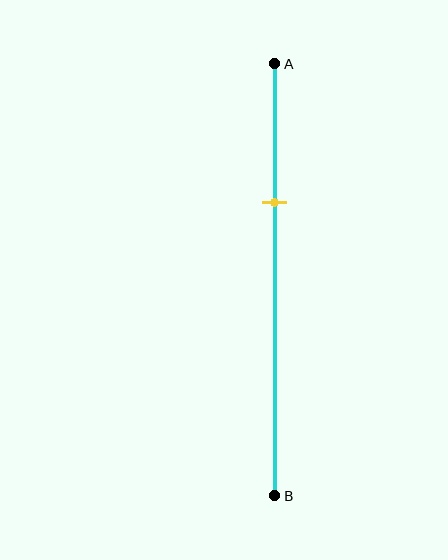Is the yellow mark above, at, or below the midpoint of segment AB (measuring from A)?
The yellow mark is above the midpoint of segment AB.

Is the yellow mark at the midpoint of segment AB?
No, the mark is at about 30% from A, not at the 50% midpoint.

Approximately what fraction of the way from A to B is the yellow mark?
The yellow mark is approximately 30% of the way from A to B.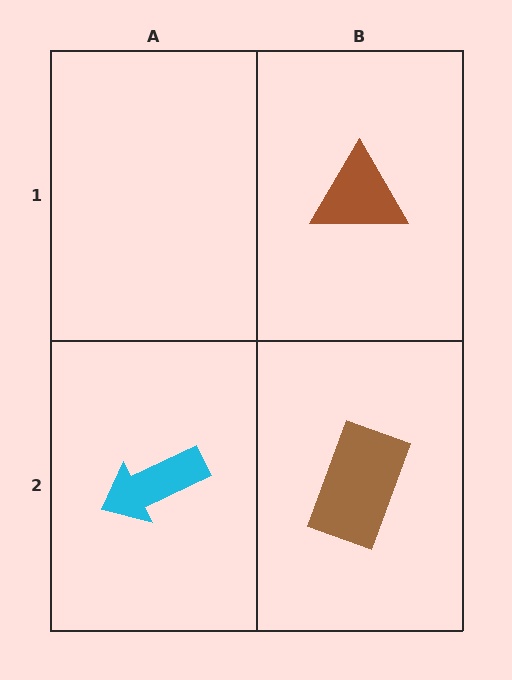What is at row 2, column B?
A brown rectangle.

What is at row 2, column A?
A cyan arrow.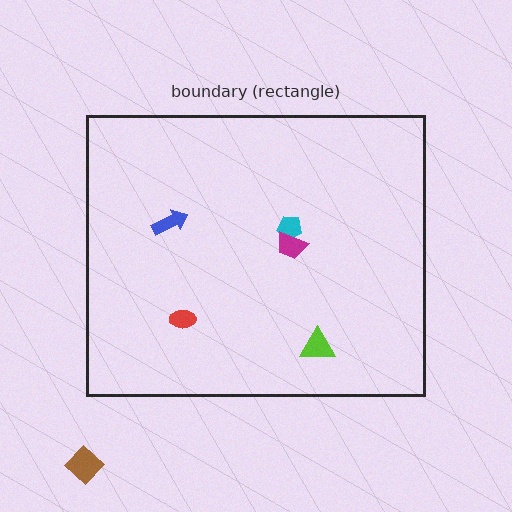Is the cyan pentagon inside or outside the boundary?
Inside.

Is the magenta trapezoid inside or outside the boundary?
Inside.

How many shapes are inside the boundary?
5 inside, 1 outside.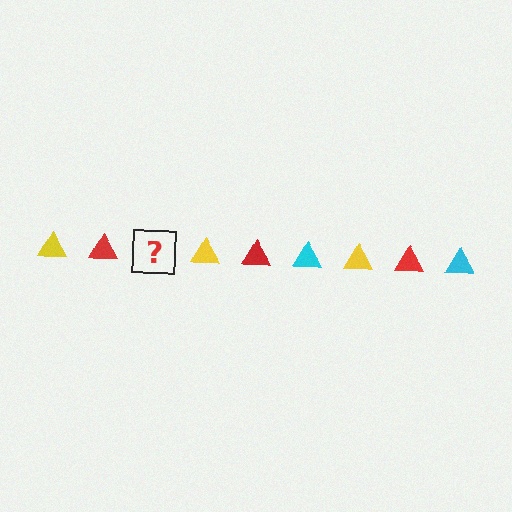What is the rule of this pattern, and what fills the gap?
The rule is that the pattern cycles through yellow, red, cyan triangles. The gap should be filled with a cyan triangle.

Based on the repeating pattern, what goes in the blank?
The blank should be a cyan triangle.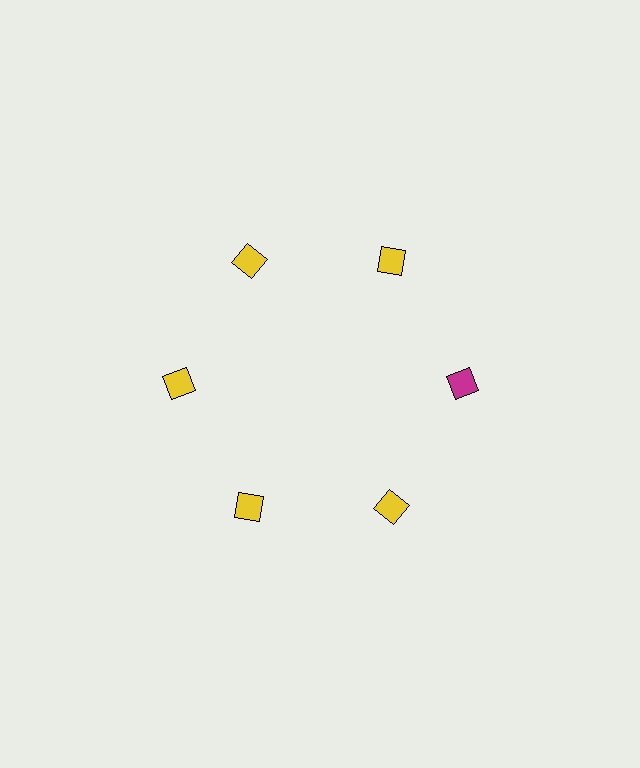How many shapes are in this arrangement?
There are 6 shapes arranged in a ring pattern.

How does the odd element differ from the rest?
It has a different color: magenta instead of yellow.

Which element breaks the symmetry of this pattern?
The magenta square at roughly the 3 o'clock position breaks the symmetry. All other shapes are yellow squares.